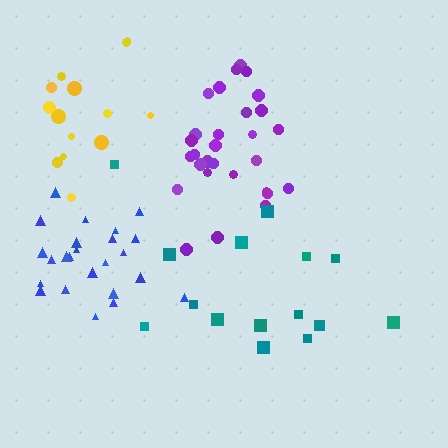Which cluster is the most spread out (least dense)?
Teal.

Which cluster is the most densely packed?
Blue.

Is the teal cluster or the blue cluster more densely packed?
Blue.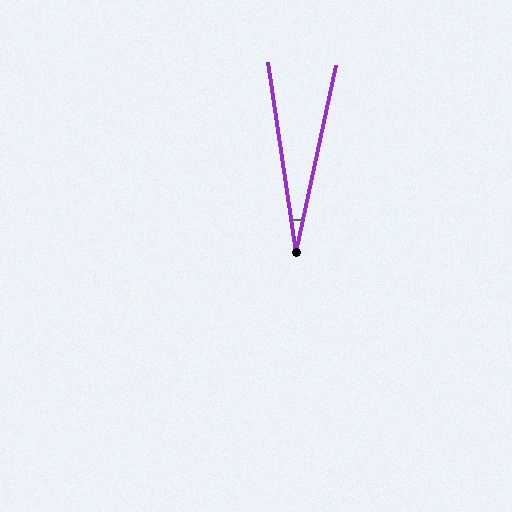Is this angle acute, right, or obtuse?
It is acute.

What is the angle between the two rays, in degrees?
Approximately 20 degrees.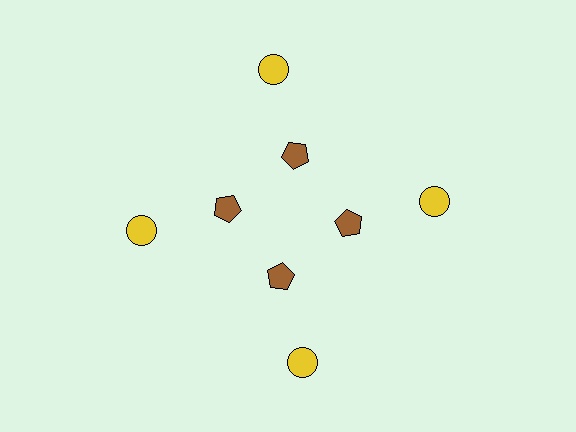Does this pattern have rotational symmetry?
Yes, this pattern has 4-fold rotational symmetry. It looks the same after rotating 90 degrees around the center.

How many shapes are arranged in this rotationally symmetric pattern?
There are 8 shapes, arranged in 4 groups of 2.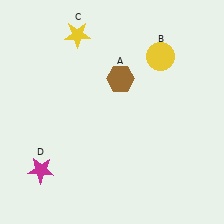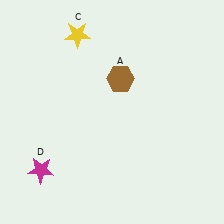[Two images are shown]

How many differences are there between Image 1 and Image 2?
There is 1 difference between the two images.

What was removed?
The yellow circle (B) was removed in Image 2.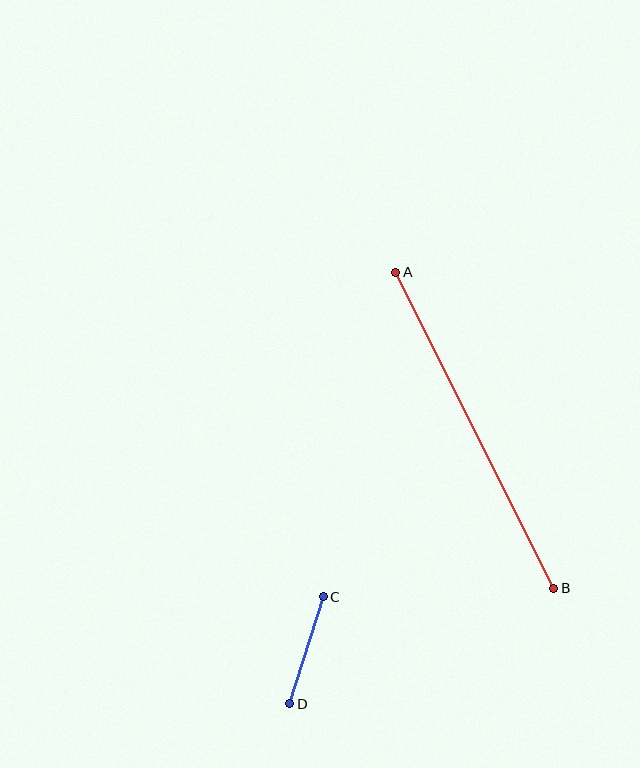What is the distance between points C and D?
The distance is approximately 112 pixels.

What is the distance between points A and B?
The distance is approximately 354 pixels.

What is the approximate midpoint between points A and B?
The midpoint is at approximately (475, 430) pixels.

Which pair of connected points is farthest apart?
Points A and B are farthest apart.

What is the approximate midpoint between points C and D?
The midpoint is at approximately (306, 650) pixels.